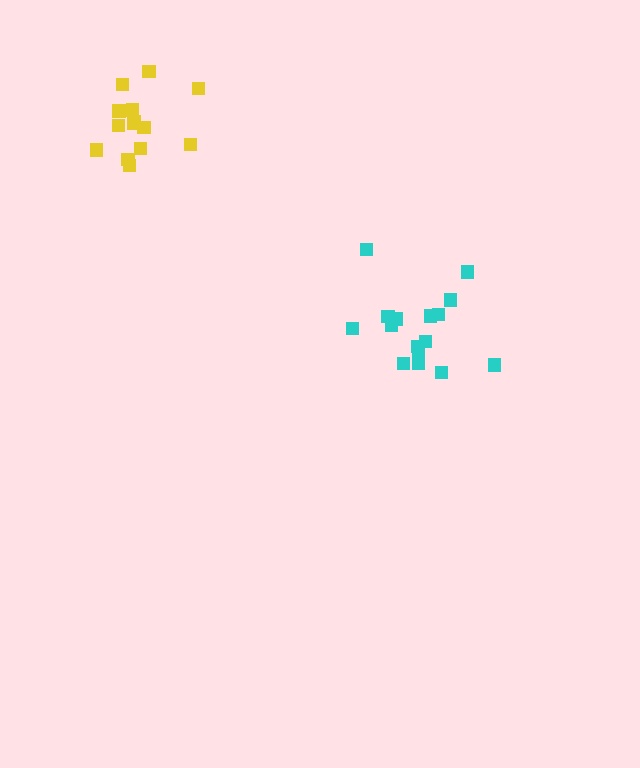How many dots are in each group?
Group 1: 16 dots, Group 2: 14 dots (30 total).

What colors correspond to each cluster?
The clusters are colored: cyan, yellow.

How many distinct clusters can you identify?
There are 2 distinct clusters.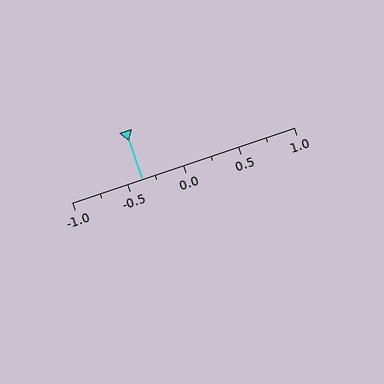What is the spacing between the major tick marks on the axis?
The major ticks are spaced 0.5 apart.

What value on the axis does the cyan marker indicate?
The marker indicates approximately -0.38.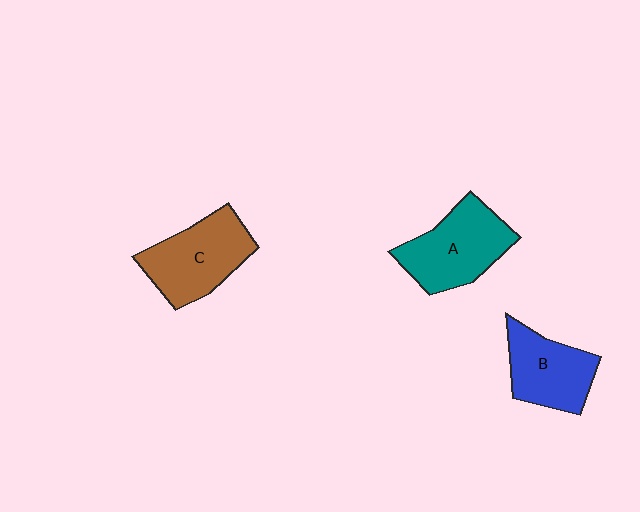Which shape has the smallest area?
Shape B (blue).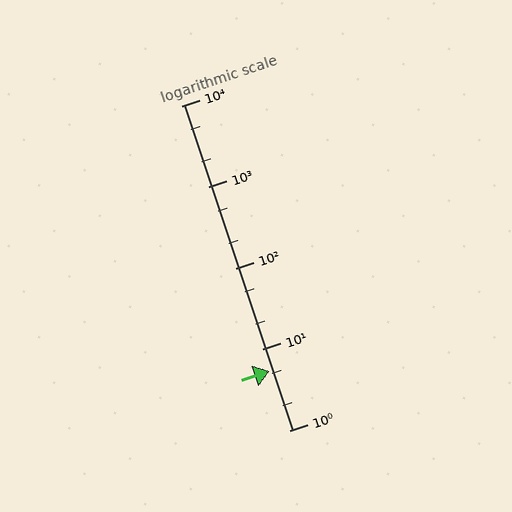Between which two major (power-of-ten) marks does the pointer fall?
The pointer is between 1 and 10.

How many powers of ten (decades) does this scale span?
The scale spans 4 decades, from 1 to 10000.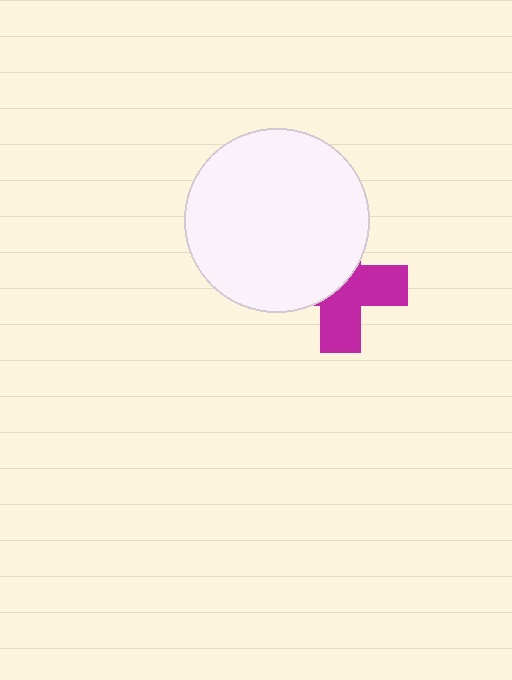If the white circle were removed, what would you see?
You would see the complete magenta cross.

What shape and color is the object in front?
The object in front is a white circle.